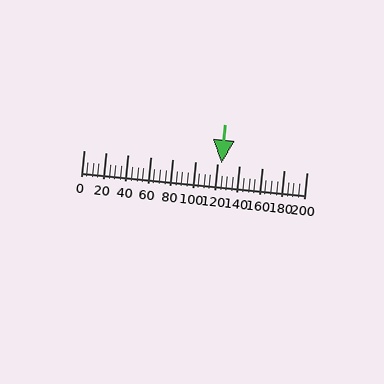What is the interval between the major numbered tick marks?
The major tick marks are spaced 20 units apart.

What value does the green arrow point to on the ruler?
The green arrow points to approximately 124.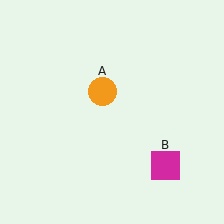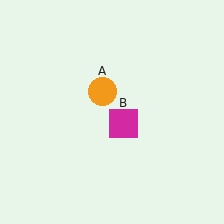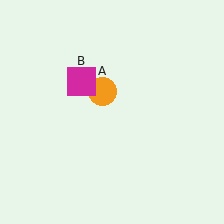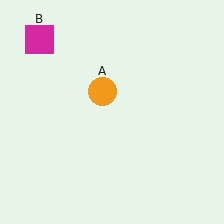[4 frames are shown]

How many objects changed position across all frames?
1 object changed position: magenta square (object B).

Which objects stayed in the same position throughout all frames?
Orange circle (object A) remained stationary.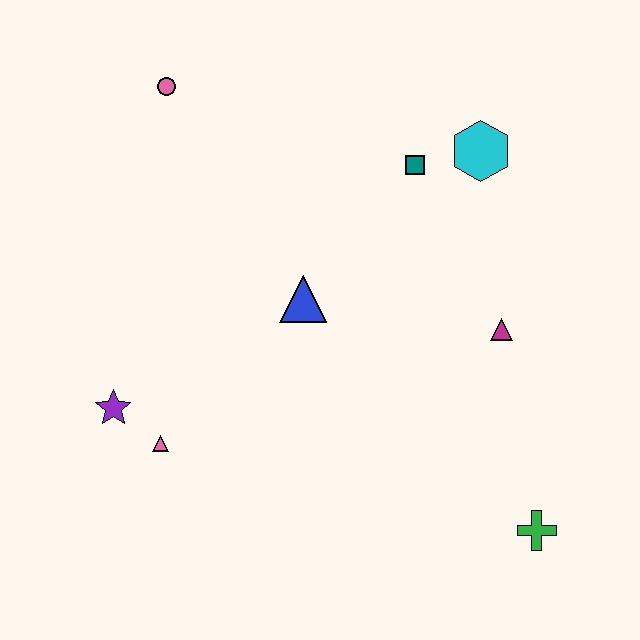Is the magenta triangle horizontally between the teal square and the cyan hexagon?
No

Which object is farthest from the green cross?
The pink circle is farthest from the green cross.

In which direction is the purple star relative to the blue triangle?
The purple star is to the left of the blue triangle.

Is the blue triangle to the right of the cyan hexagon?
No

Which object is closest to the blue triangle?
The teal square is closest to the blue triangle.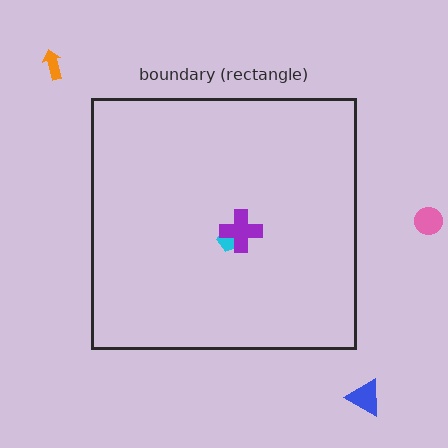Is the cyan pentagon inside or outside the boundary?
Inside.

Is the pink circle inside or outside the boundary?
Outside.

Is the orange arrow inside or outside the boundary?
Outside.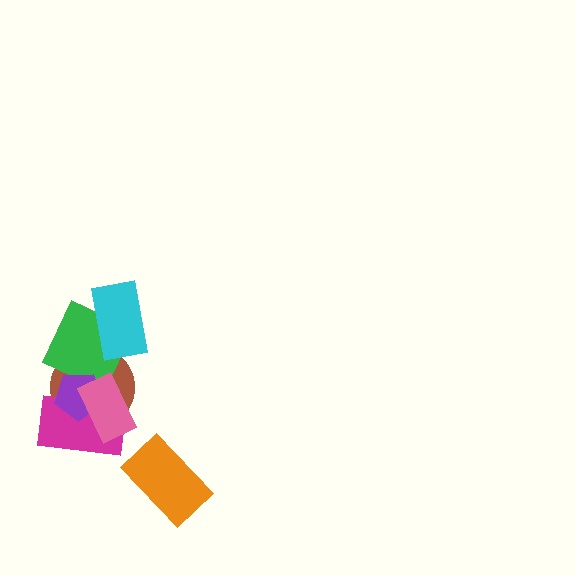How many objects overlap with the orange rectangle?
0 objects overlap with the orange rectangle.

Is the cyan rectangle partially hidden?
No, no other shape covers it.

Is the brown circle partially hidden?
Yes, it is partially covered by another shape.